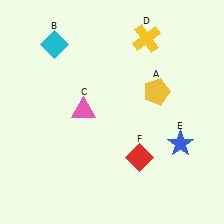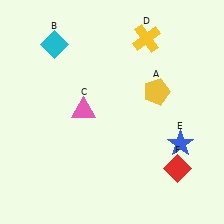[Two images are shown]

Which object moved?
The red diamond (F) moved right.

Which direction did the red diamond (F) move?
The red diamond (F) moved right.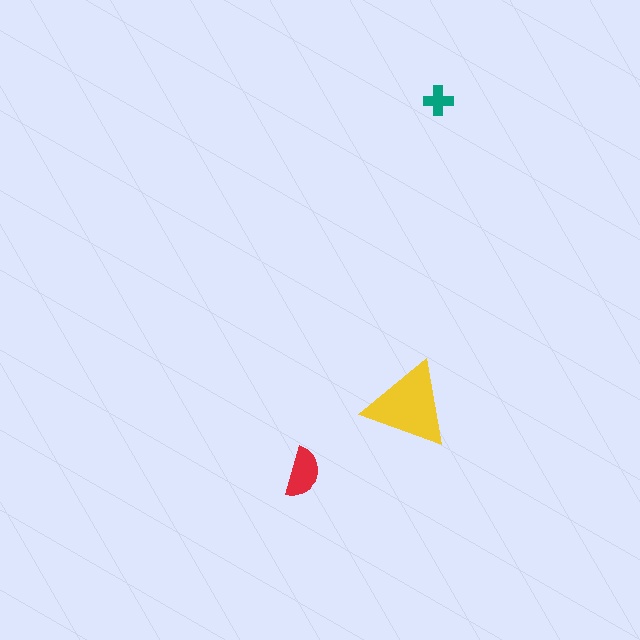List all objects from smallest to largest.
The teal cross, the red semicircle, the yellow triangle.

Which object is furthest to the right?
The teal cross is rightmost.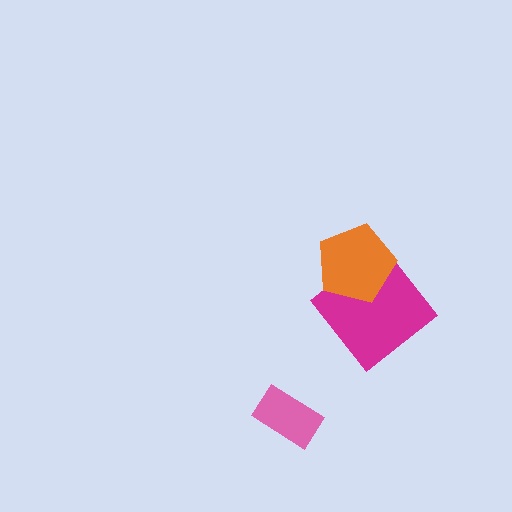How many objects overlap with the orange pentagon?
1 object overlaps with the orange pentagon.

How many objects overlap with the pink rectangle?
0 objects overlap with the pink rectangle.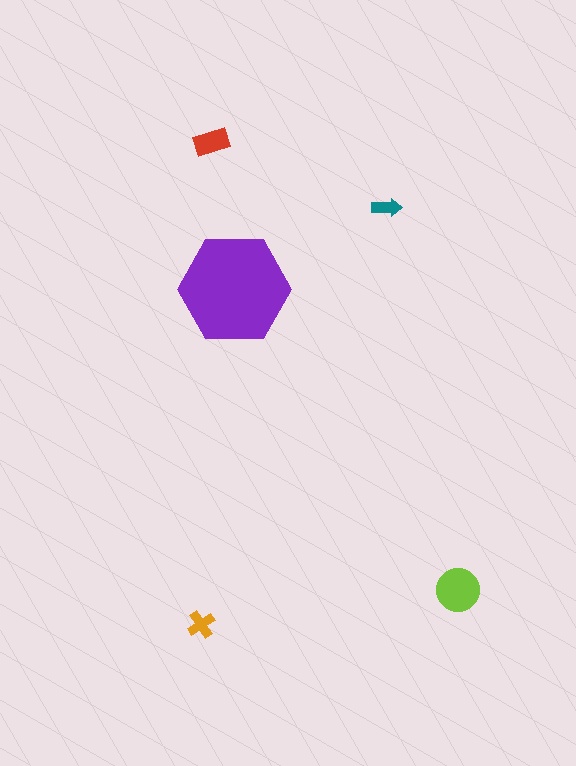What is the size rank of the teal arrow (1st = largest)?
5th.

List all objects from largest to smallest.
The purple hexagon, the lime circle, the red rectangle, the orange cross, the teal arrow.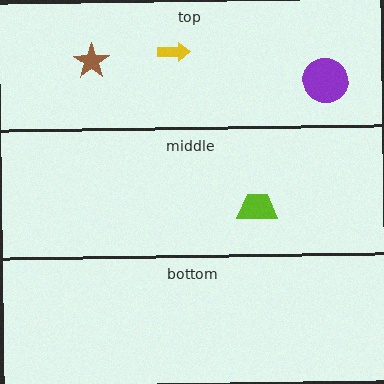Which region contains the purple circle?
The top region.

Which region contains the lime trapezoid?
The middle region.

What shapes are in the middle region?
The lime trapezoid.